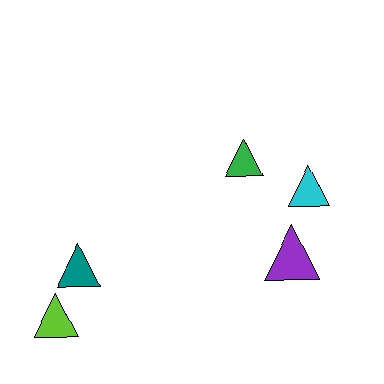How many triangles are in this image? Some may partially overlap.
There are 5 triangles.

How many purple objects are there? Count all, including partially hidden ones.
There is 1 purple object.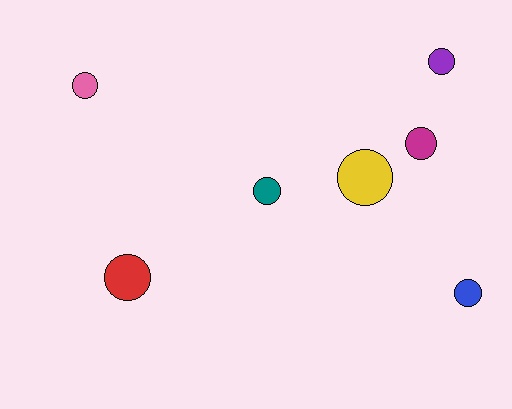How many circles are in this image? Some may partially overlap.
There are 7 circles.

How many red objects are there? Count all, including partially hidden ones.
There is 1 red object.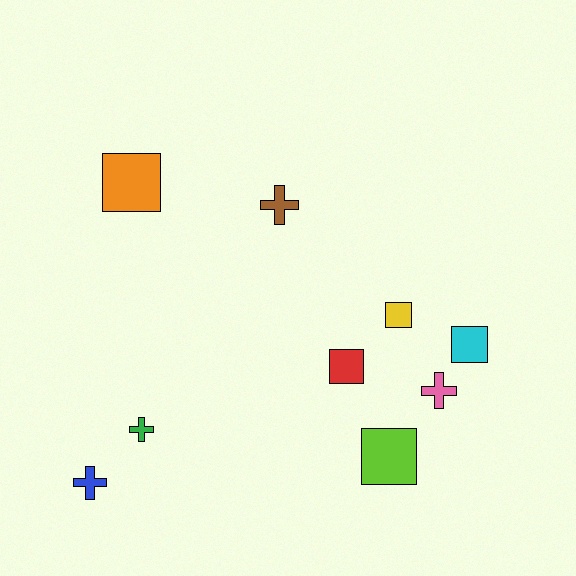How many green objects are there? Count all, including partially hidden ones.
There is 1 green object.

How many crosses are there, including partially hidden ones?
There are 4 crosses.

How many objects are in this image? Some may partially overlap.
There are 9 objects.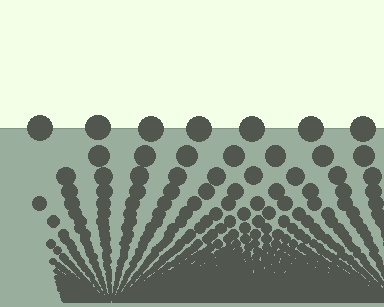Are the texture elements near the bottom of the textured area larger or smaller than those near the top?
Smaller. The gradient is inverted — elements near the bottom are smaller and denser.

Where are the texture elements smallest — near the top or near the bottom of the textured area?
Near the bottom.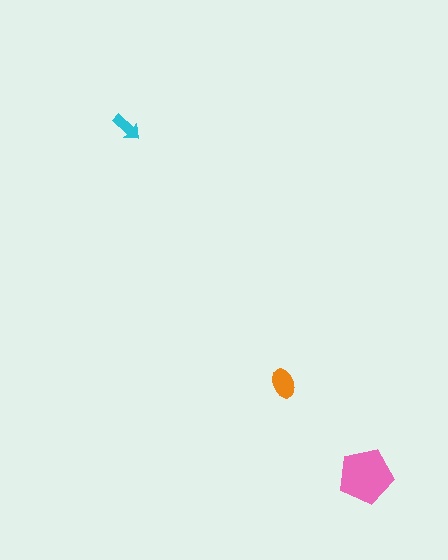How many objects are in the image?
There are 3 objects in the image.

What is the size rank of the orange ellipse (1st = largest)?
2nd.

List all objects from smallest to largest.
The cyan arrow, the orange ellipse, the pink pentagon.